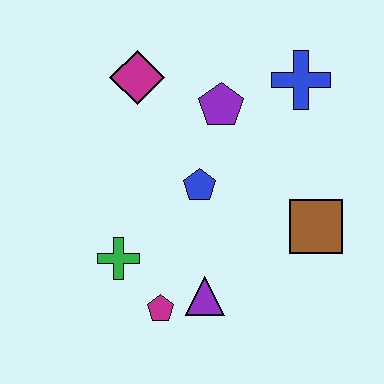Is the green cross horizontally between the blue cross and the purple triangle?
No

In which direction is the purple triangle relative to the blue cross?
The purple triangle is below the blue cross.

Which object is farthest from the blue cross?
The magenta pentagon is farthest from the blue cross.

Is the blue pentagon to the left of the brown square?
Yes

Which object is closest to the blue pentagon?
The purple pentagon is closest to the blue pentagon.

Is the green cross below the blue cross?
Yes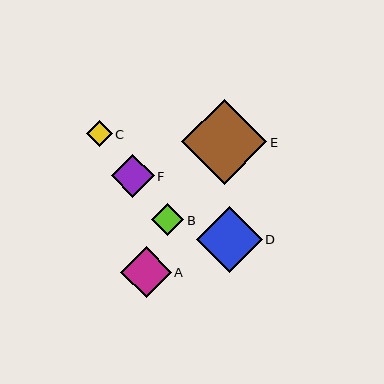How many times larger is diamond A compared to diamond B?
Diamond A is approximately 1.6 times the size of diamond B.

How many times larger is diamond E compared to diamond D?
Diamond E is approximately 1.3 times the size of diamond D.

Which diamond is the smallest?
Diamond C is the smallest with a size of approximately 26 pixels.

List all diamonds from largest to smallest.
From largest to smallest: E, D, A, F, B, C.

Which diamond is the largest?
Diamond E is the largest with a size of approximately 85 pixels.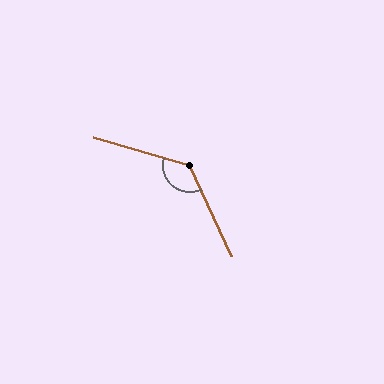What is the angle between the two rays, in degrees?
Approximately 131 degrees.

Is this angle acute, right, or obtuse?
It is obtuse.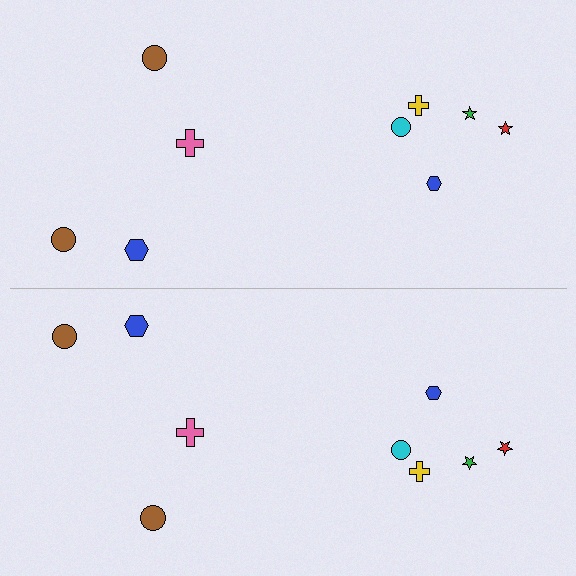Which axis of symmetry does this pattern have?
The pattern has a horizontal axis of symmetry running through the center of the image.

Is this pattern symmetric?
Yes, this pattern has bilateral (reflection) symmetry.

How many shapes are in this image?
There are 18 shapes in this image.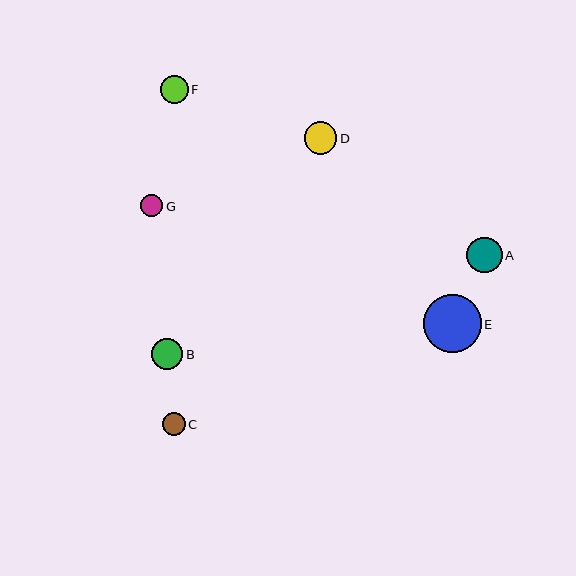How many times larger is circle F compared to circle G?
Circle F is approximately 1.3 times the size of circle G.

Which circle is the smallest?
Circle G is the smallest with a size of approximately 22 pixels.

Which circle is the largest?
Circle E is the largest with a size of approximately 57 pixels.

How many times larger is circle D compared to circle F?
Circle D is approximately 1.2 times the size of circle F.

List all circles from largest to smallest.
From largest to smallest: E, A, D, B, F, C, G.